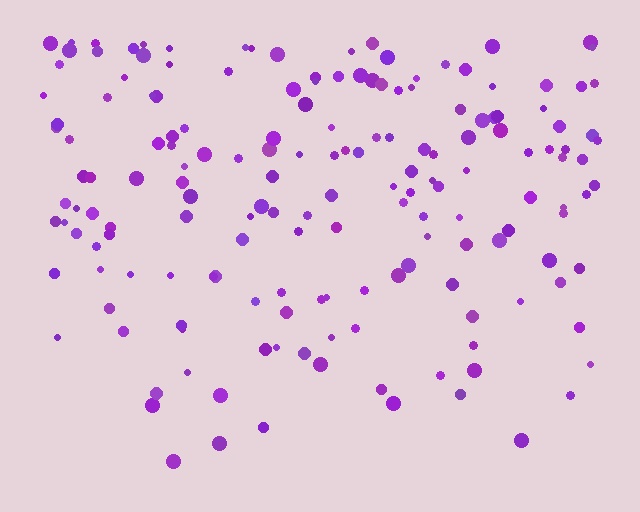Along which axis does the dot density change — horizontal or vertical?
Vertical.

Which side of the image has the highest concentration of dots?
The top.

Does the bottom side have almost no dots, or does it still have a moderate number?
Still a moderate number, just noticeably fewer than the top.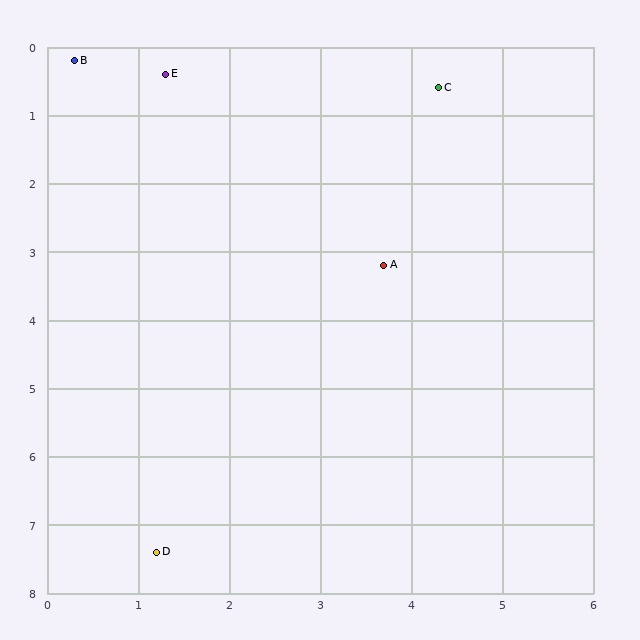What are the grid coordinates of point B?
Point B is at approximately (0.3, 0.2).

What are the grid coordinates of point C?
Point C is at approximately (4.3, 0.6).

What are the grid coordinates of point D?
Point D is at approximately (1.2, 7.4).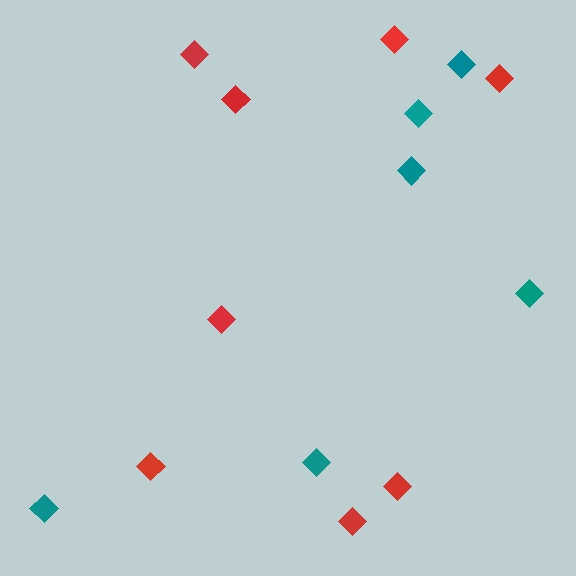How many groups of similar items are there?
There are 2 groups: one group of red diamonds (8) and one group of teal diamonds (6).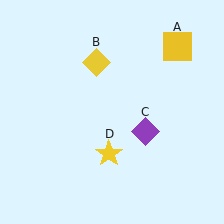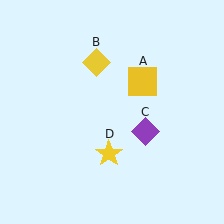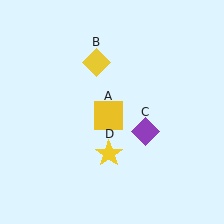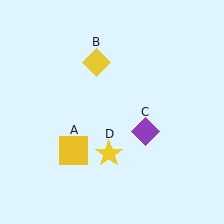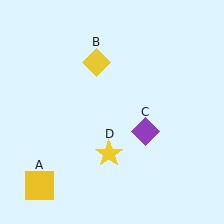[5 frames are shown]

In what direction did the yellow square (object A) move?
The yellow square (object A) moved down and to the left.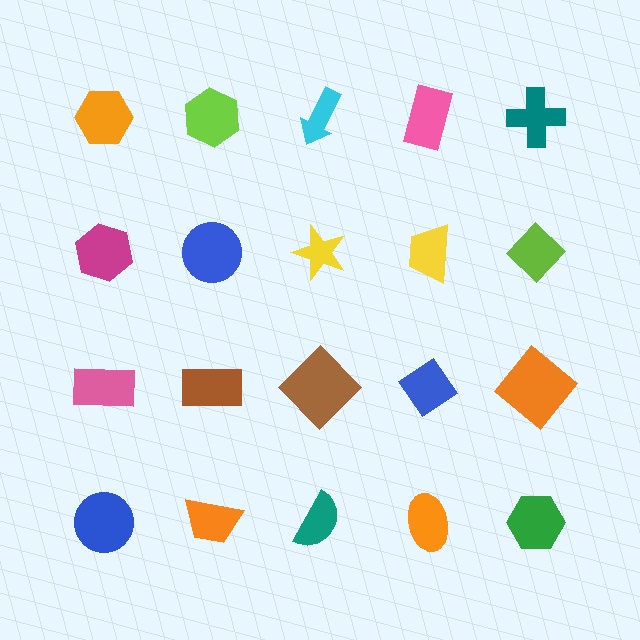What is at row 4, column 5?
A green hexagon.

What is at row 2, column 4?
A yellow trapezoid.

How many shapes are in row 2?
5 shapes.